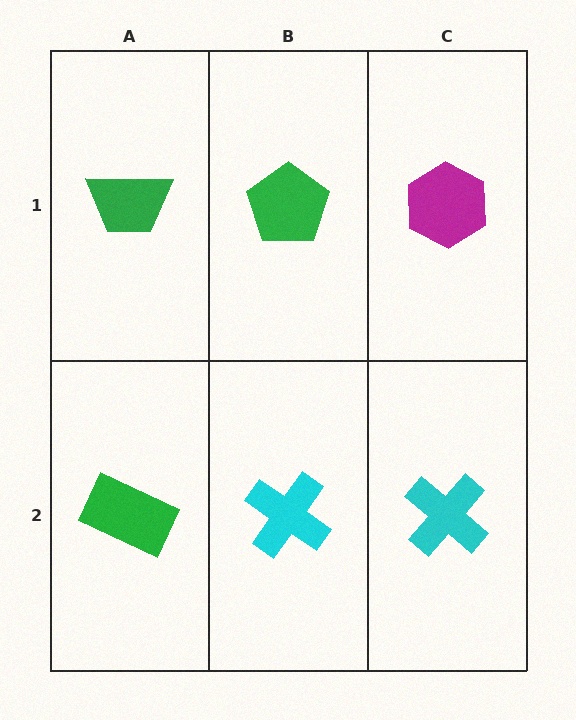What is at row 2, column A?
A green rectangle.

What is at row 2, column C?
A cyan cross.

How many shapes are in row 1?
3 shapes.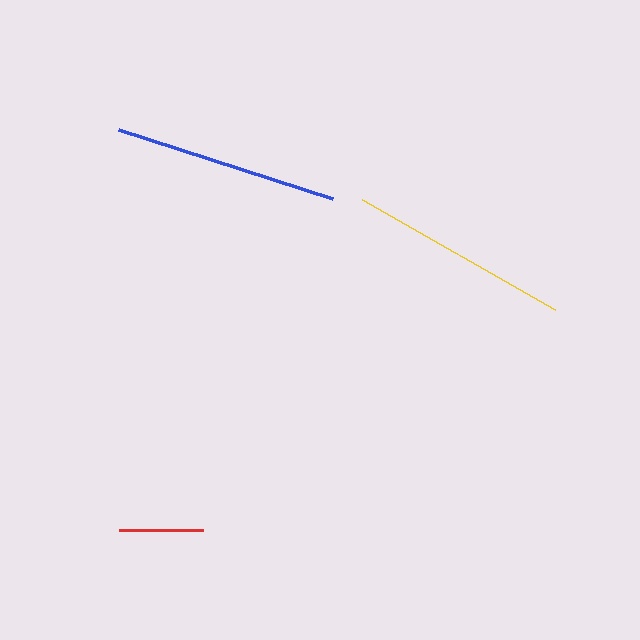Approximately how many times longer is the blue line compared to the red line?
The blue line is approximately 2.7 times the length of the red line.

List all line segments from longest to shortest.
From longest to shortest: blue, yellow, red.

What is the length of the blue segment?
The blue segment is approximately 224 pixels long.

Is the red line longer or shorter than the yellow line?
The yellow line is longer than the red line.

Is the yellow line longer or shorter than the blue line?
The blue line is longer than the yellow line.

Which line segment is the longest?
The blue line is the longest at approximately 224 pixels.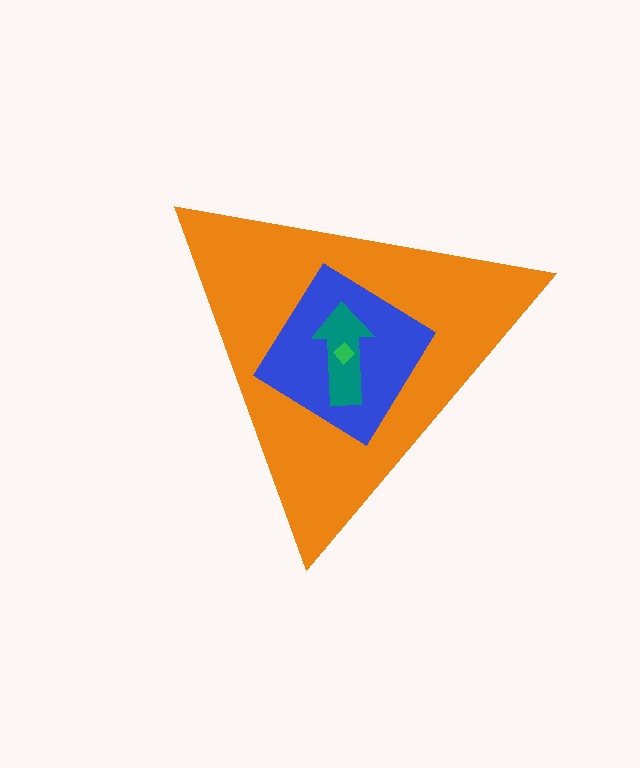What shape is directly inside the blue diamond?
The teal arrow.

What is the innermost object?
The green diamond.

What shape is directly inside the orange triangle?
The blue diamond.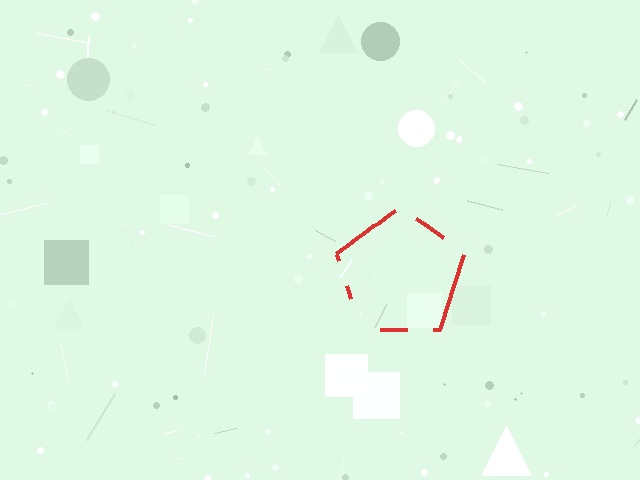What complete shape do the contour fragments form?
The contour fragments form a pentagon.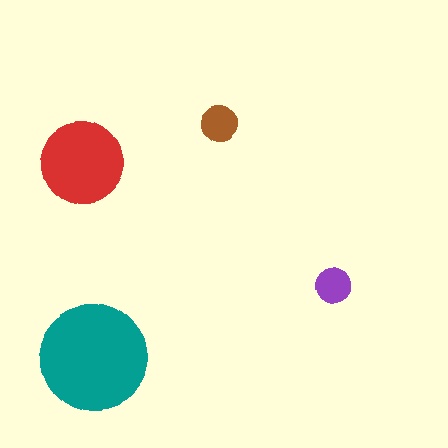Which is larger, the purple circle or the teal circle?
The teal one.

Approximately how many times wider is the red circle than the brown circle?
About 2.5 times wider.